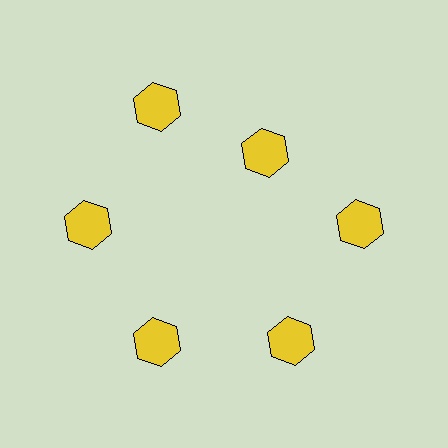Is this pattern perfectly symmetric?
No. The 6 yellow hexagons are arranged in a ring, but one element near the 1 o'clock position is pulled inward toward the center, breaking the 6-fold rotational symmetry.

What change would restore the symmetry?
The symmetry would be restored by moving it outward, back onto the ring so that all 6 hexagons sit at equal angles and equal distance from the center.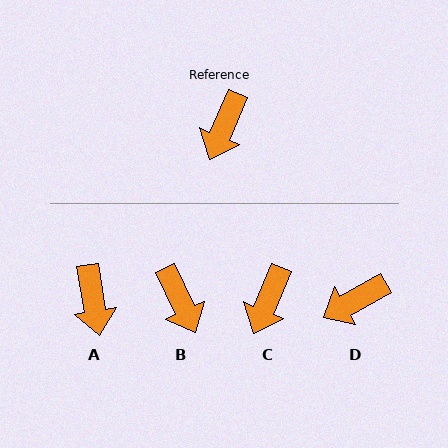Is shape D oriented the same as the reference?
No, it is off by about 38 degrees.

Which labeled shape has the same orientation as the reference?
C.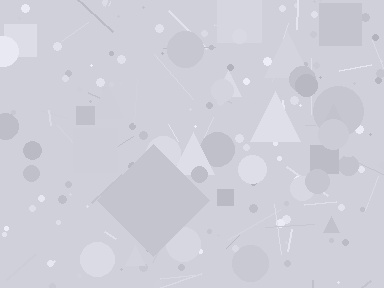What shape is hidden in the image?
A diamond is hidden in the image.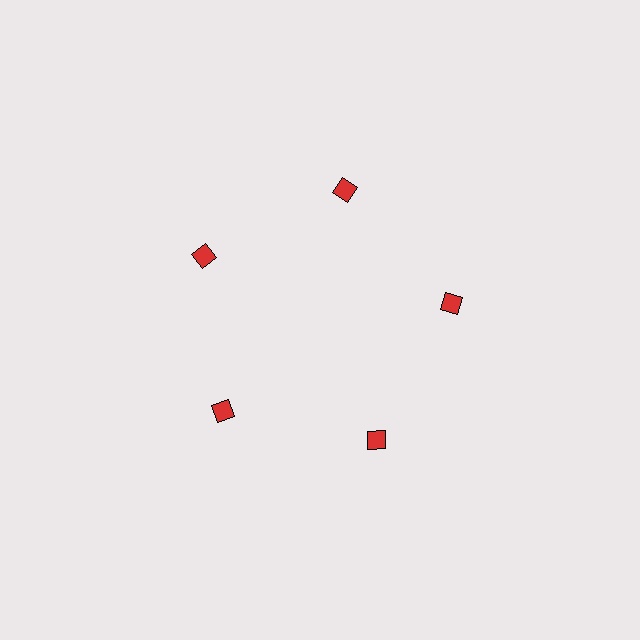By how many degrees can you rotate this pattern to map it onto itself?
The pattern maps onto itself every 72 degrees of rotation.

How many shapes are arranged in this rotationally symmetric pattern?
There are 5 shapes, arranged in 5 groups of 1.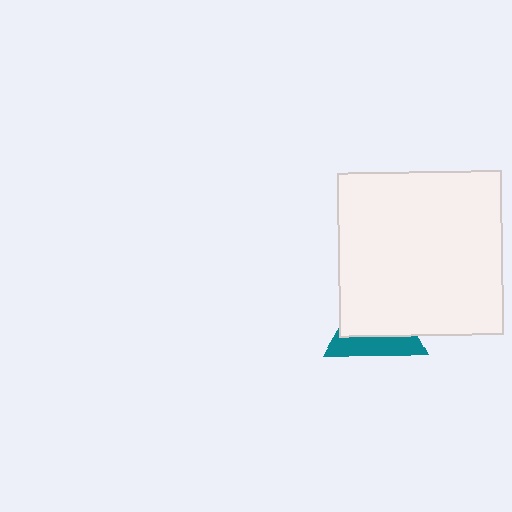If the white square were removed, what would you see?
You would see the complete teal triangle.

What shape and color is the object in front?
The object in front is a white square.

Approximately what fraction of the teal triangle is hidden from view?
Roughly 64% of the teal triangle is hidden behind the white square.